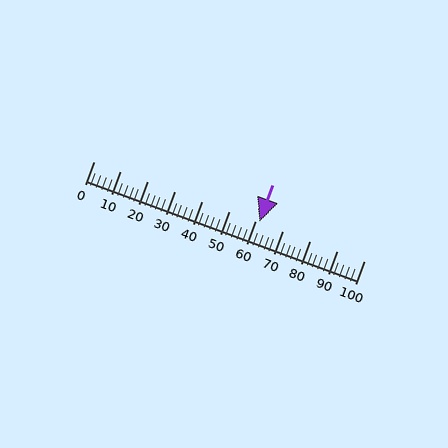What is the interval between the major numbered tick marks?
The major tick marks are spaced 10 units apart.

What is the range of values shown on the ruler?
The ruler shows values from 0 to 100.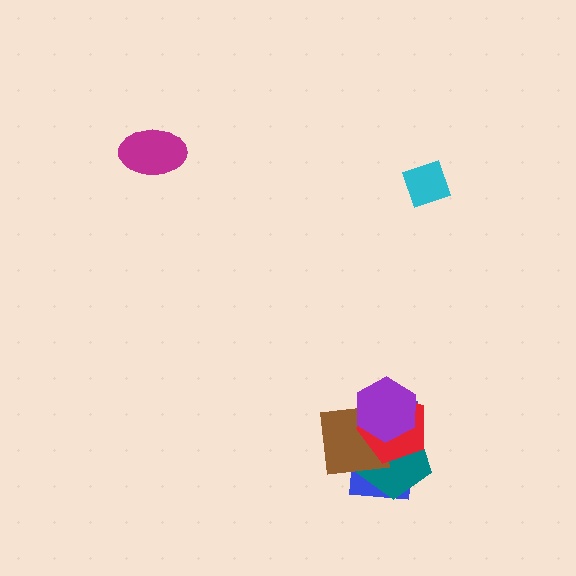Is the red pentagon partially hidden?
Yes, it is partially covered by another shape.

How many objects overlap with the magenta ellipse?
0 objects overlap with the magenta ellipse.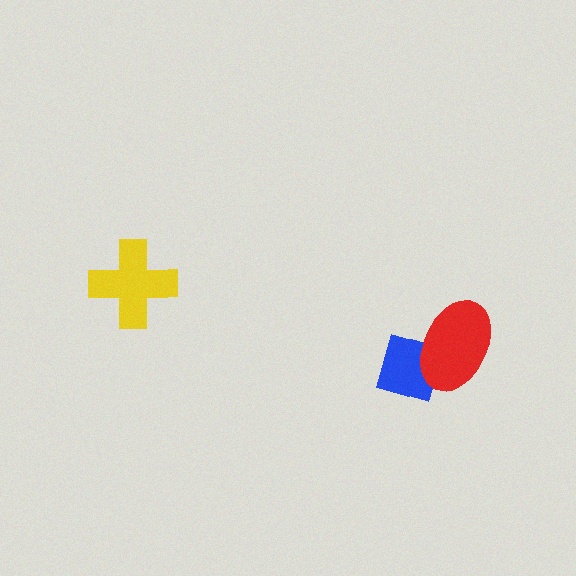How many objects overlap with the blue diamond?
1 object overlaps with the blue diamond.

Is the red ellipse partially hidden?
No, no other shape covers it.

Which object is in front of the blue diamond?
The red ellipse is in front of the blue diamond.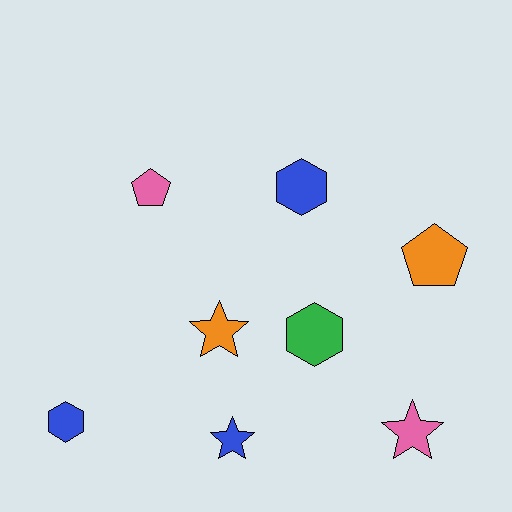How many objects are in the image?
There are 8 objects.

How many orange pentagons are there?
There is 1 orange pentagon.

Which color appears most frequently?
Blue, with 3 objects.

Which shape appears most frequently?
Star, with 3 objects.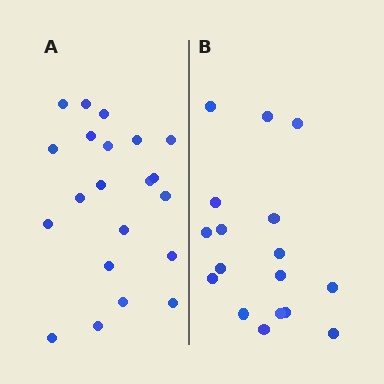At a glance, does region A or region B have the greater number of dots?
Region A (the left region) has more dots.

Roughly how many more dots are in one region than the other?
Region A has about 4 more dots than region B.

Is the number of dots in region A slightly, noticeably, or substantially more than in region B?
Region A has only slightly more — the two regions are fairly close. The ratio is roughly 1.2 to 1.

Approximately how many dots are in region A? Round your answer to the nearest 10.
About 20 dots. (The exact count is 21, which rounds to 20.)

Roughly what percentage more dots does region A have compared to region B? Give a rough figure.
About 25% more.